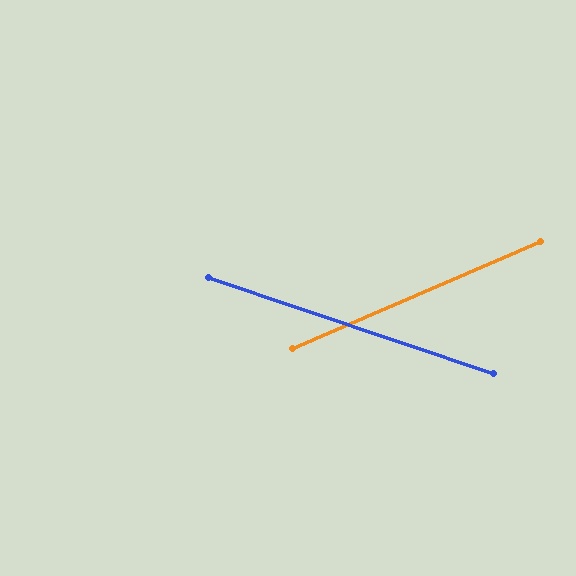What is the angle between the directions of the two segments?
Approximately 42 degrees.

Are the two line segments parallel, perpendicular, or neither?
Neither parallel nor perpendicular — they differ by about 42°.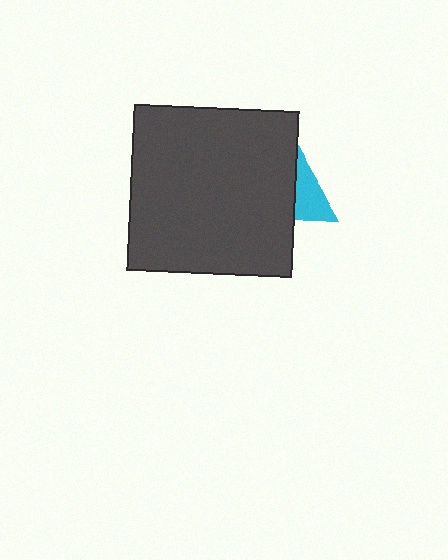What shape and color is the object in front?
The object in front is a dark gray square.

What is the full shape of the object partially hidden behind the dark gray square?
The partially hidden object is a cyan triangle.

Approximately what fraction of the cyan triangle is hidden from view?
Roughly 70% of the cyan triangle is hidden behind the dark gray square.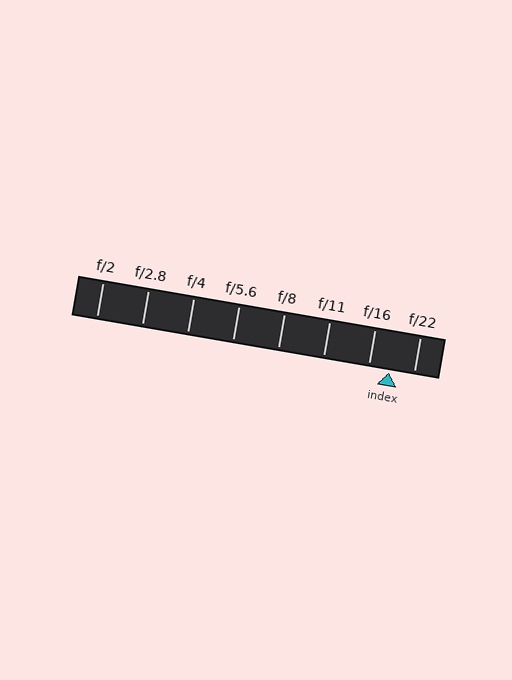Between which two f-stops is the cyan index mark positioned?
The index mark is between f/16 and f/22.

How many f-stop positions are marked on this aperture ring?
There are 8 f-stop positions marked.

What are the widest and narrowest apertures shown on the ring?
The widest aperture shown is f/2 and the narrowest is f/22.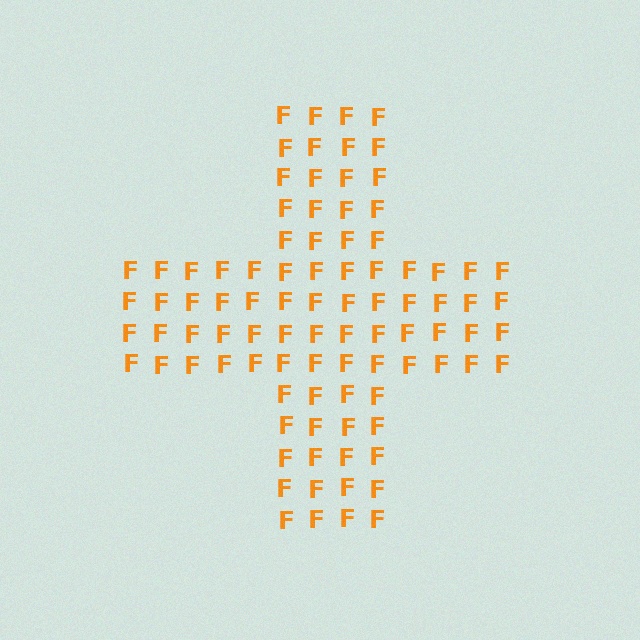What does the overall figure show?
The overall figure shows a cross.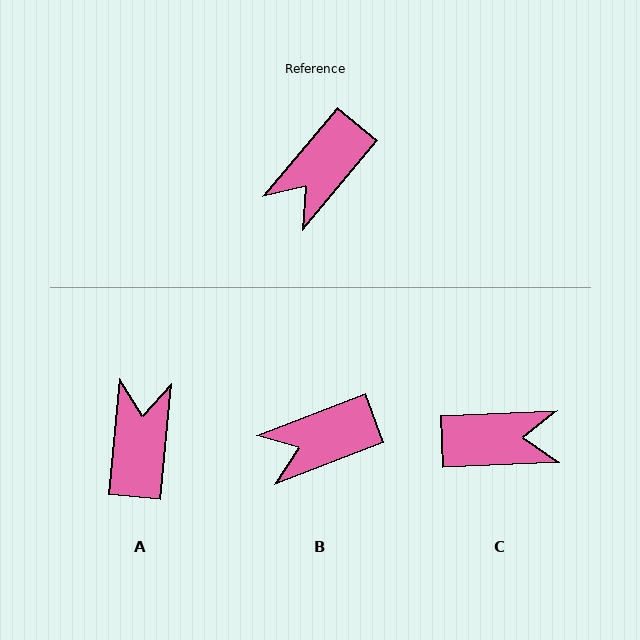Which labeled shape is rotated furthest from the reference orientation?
A, about 145 degrees away.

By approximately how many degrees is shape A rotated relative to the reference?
Approximately 145 degrees clockwise.